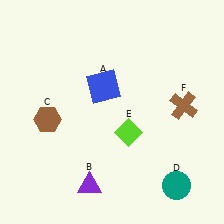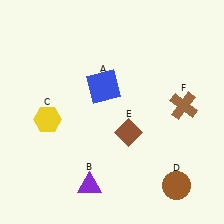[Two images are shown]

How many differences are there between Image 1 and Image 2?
There are 3 differences between the two images.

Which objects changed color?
C changed from brown to yellow. D changed from teal to brown. E changed from lime to brown.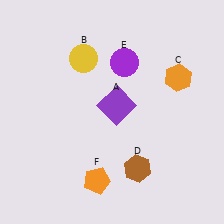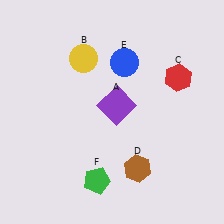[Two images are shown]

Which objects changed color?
C changed from orange to red. E changed from purple to blue. F changed from orange to green.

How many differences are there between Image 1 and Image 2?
There are 3 differences between the two images.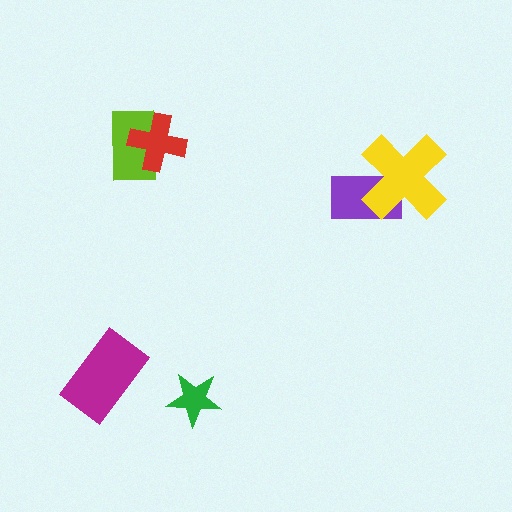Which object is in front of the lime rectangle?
The red cross is in front of the lime rectangle.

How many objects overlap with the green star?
0 objects overlap with the green star.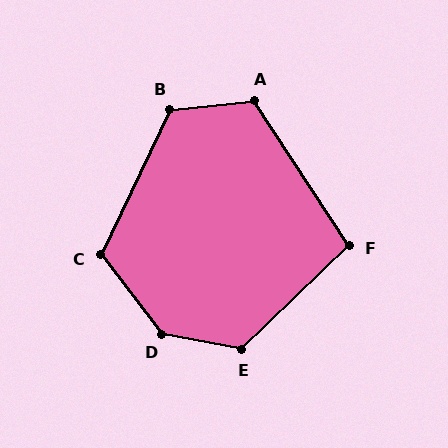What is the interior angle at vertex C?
Approximately 118 degrees (obtuse).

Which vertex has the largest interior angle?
D, at approximately 138 degrees.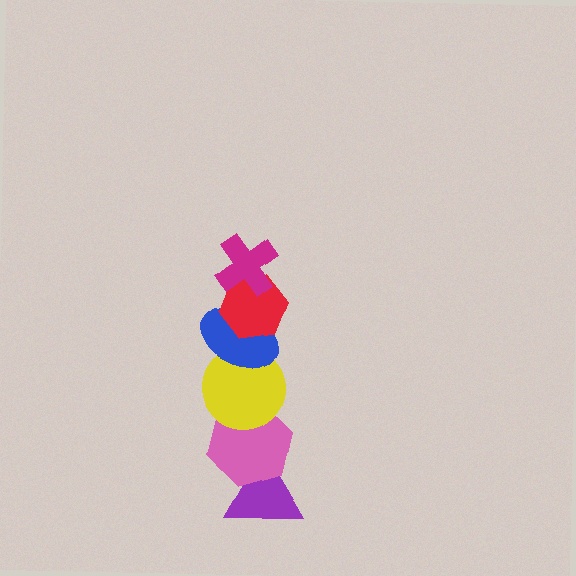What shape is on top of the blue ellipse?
The red hexagon is on top of the blue ellipse.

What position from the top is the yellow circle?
The yellow circle is 4th from the top.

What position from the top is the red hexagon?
The red hexagon is 2nd from the top.